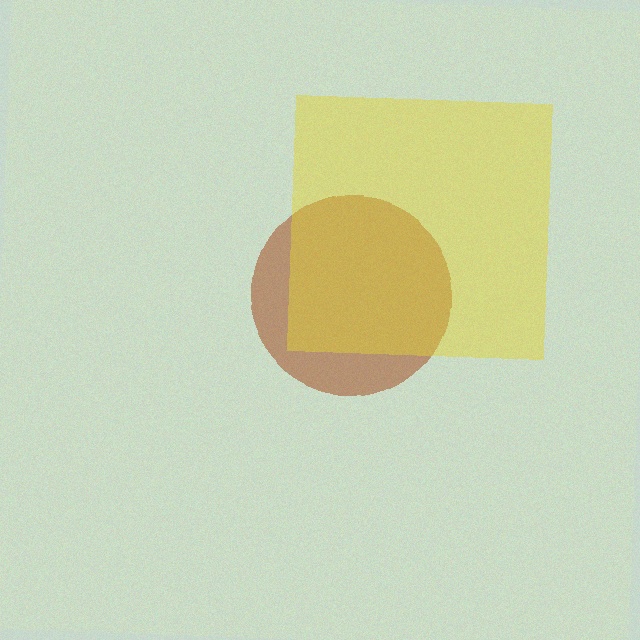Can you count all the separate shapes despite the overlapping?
Yes, there are 2 separate shapes.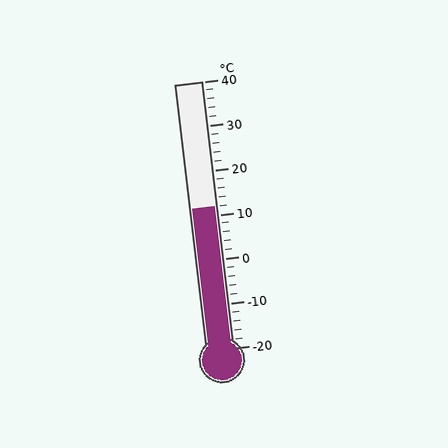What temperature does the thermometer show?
The thermometer shows approximately 12°C.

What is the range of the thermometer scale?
The thermometer scale ranges from -20°C to 40°C.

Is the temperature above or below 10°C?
The temperature is above 10°C.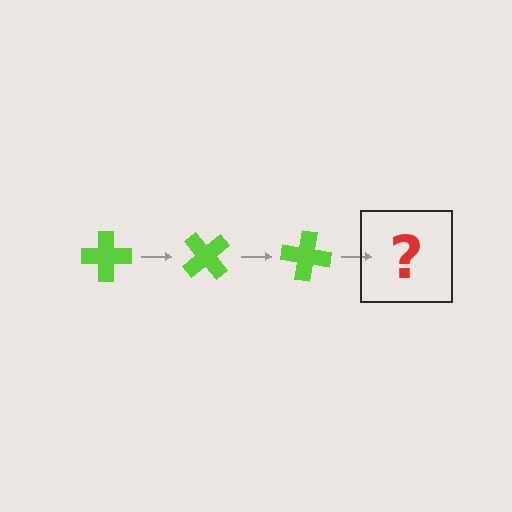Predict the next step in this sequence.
The next step is a lime cross rotated 150 degrees.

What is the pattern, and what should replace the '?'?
The pattern is that the cross rotates 50 degrees each step. The '?' should be a lime cross rotated 150 degrees.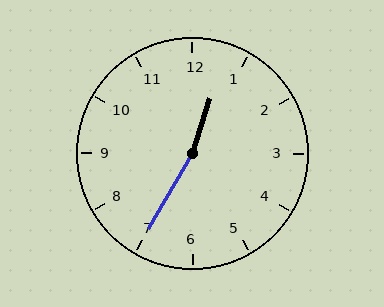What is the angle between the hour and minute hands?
Approximately 168 degrees.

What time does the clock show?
12:35.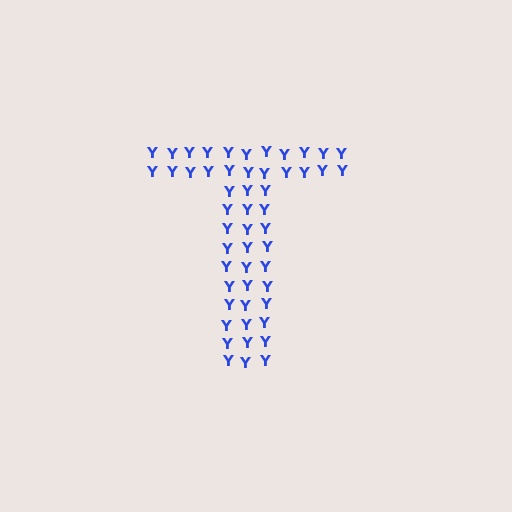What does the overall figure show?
The overall figure shows the letter T.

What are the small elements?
The small elements are letter Y's.